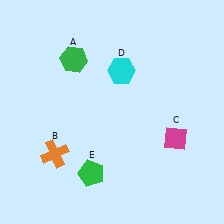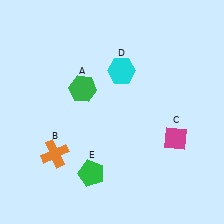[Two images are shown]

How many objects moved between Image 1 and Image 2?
1 object moved between the two images.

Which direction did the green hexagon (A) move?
The green hexagon (A) moved down.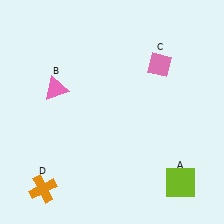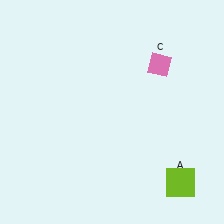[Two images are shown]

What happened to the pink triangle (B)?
The pink triangle (B) was removed in Image 2. It was in the top-left area of Image 1.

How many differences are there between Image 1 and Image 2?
There are 2 differences between the two images.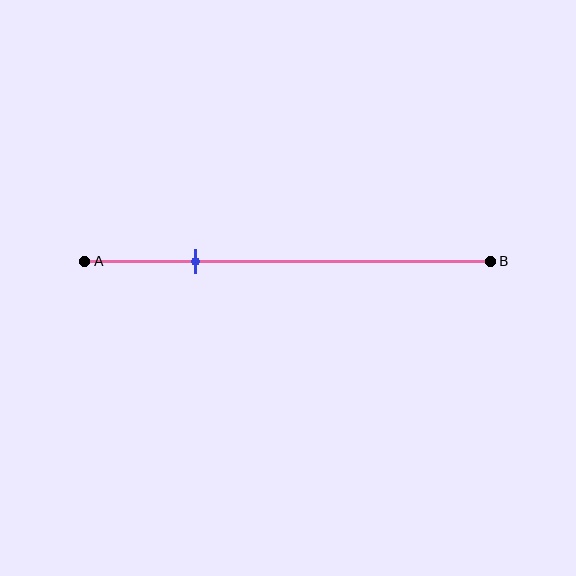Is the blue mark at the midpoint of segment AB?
No, the mark is at about 25% from A, not at the 50% midpoint.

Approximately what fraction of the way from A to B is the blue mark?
The blue mark is approximately 25% of the way from A to B.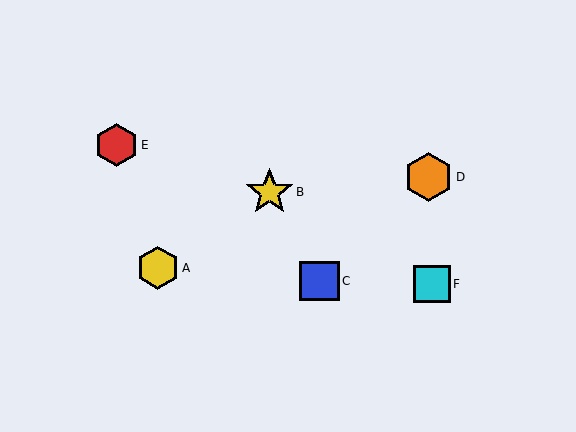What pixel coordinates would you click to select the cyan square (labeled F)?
Click at (432, 284) to select the cyan square F.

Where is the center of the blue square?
The center of the blue square is at (319, 281).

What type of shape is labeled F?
Shape F is a cyan square.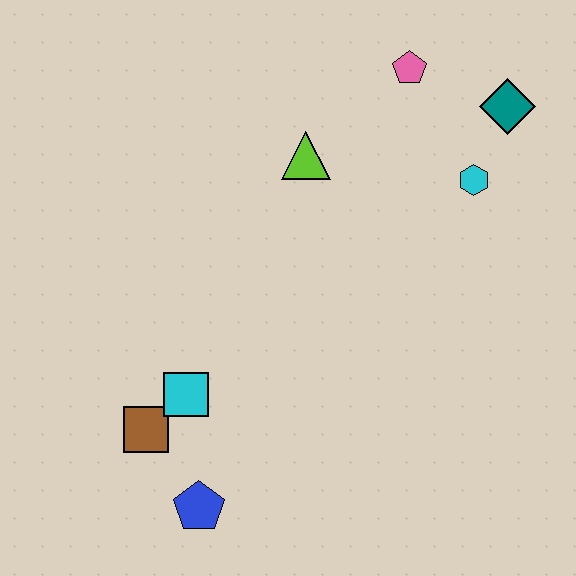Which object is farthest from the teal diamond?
The blue pentagon is farthest from the teal diamond.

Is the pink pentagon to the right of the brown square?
Yes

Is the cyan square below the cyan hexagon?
Yes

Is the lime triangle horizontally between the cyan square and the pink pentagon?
Yes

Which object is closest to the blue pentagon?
The brown square is closest to the blue pentagon.